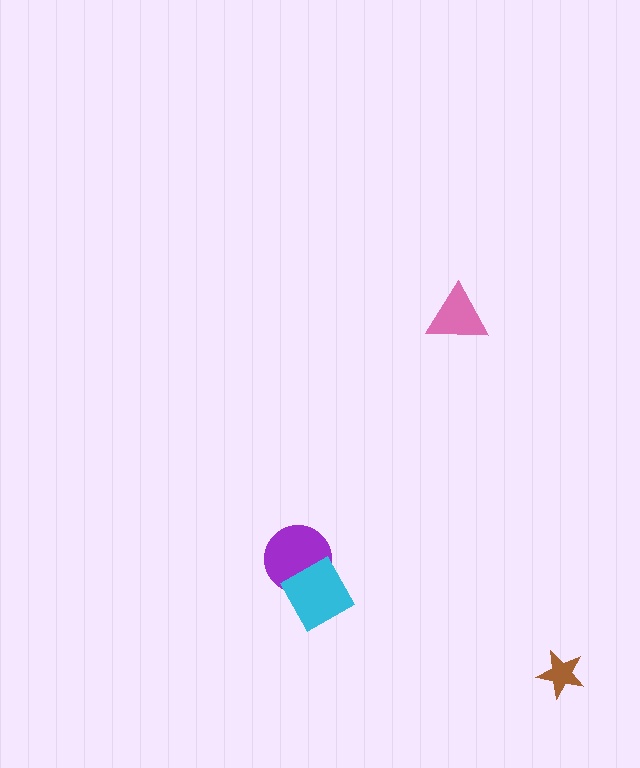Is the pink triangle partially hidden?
No, no other shape covers it.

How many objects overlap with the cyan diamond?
1 object overlaps with the cyan diamond.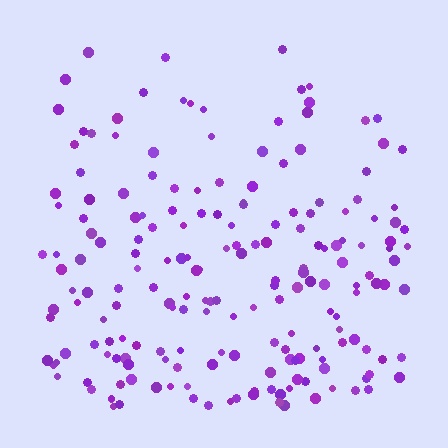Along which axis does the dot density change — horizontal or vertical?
Vertical.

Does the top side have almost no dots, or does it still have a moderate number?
Still a moderate number, just noticeably fewer than the bottom.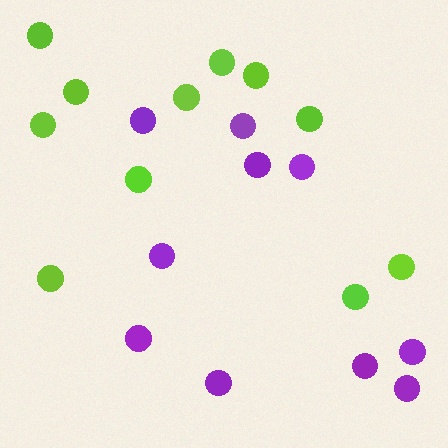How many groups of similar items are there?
There are 2 groups: one group of purple circles (10) and one group of lime circles (11).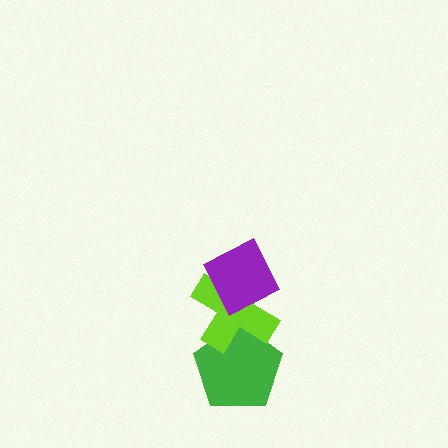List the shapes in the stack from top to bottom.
From top to bottom: the purple diamond, the lime cross, the green pentagon.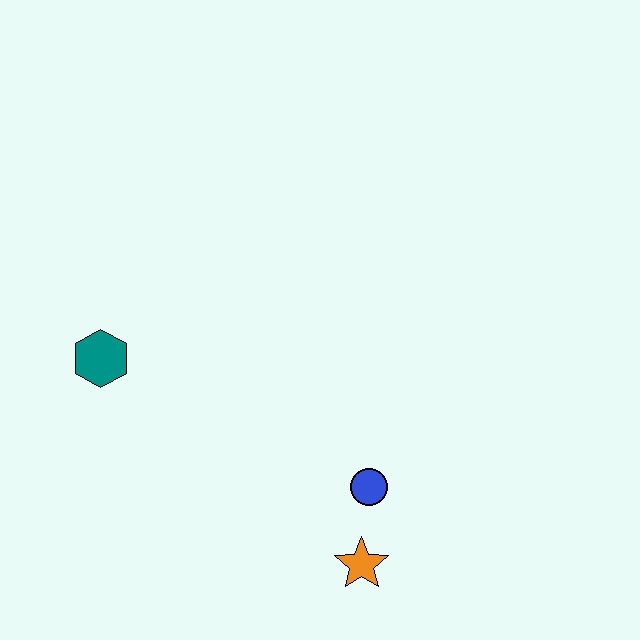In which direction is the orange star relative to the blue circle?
The orange star is below the blue circle.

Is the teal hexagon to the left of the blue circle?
Yes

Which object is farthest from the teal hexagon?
The orange star is farthest from the teal hexagon.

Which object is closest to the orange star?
The blue circle is closest to the orange star.